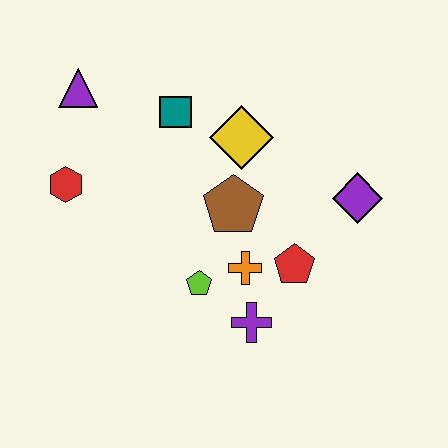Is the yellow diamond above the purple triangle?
No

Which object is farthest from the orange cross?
The purple triangle is farthest from the orange cross.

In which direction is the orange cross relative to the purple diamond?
The orange cross is to the left of the purple diamond.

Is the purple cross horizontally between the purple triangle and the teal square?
No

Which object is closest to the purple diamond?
The red pentagon is closest to the purple diamond.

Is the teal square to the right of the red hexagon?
Yes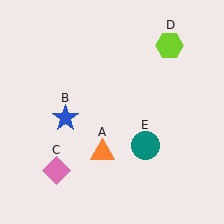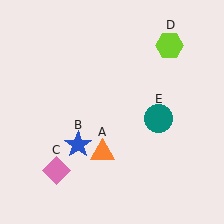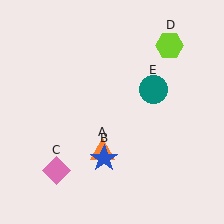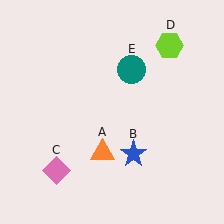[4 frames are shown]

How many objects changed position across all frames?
2 objects changed position: blue star (object B), teal circle (object E).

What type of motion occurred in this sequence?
The blue star (object B), teal circle (object E) rotated counterclockwise around the center of the scene.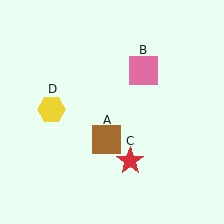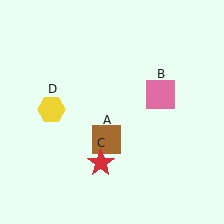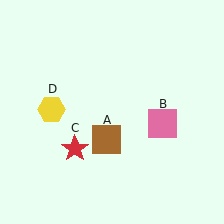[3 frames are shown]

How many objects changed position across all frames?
2 objects changed position: pink square (object B), red star (object C).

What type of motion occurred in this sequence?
The pink square (object B), red star (object C) rotated clockwise around the center of the scene.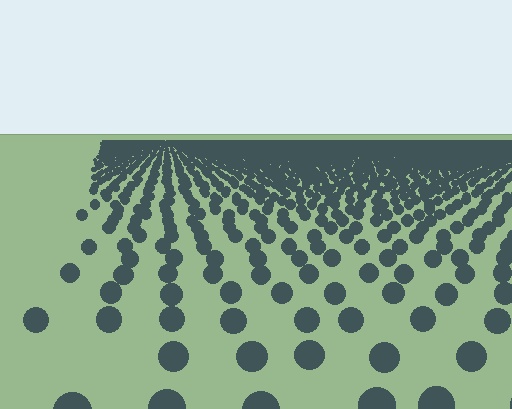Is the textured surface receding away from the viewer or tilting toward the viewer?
The surface is receding away from the viewer. Texture elements get smaller and denser toward the top.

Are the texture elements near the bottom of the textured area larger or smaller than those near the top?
Larger. Near the bottom, elements are closer to the viewer and appear at a bigger on-screen size.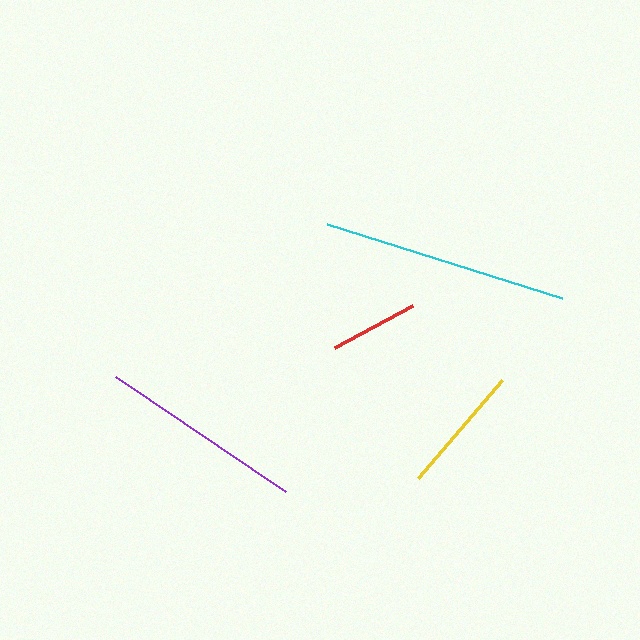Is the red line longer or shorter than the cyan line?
The cyan line is longer than the red line.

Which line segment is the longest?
The cyan line is the longest at approximately 247 pixels.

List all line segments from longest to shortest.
From longest to shortest: cyan, purple, yellow, red.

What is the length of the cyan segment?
The cyan segment is approximately 247 pixels long.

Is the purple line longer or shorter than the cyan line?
The cyan line is longer than the purple line.